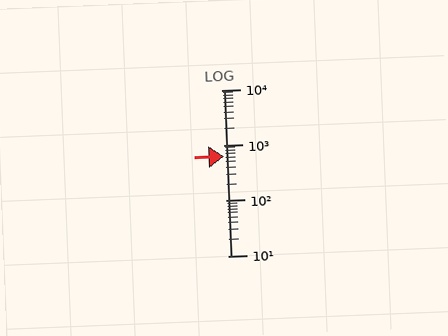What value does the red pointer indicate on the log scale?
The pointer indicates approximately 630.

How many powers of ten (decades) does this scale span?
The scale spans 3 decades, from 10 to 10000.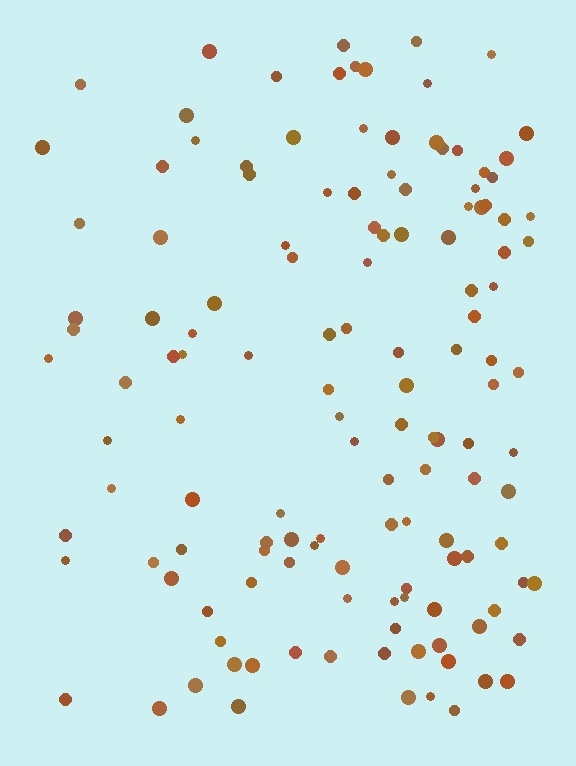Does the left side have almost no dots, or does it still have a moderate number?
Still a moderate number, just noticeably fewer than the right.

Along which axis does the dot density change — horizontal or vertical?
Horizontal.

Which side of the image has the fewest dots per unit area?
The left.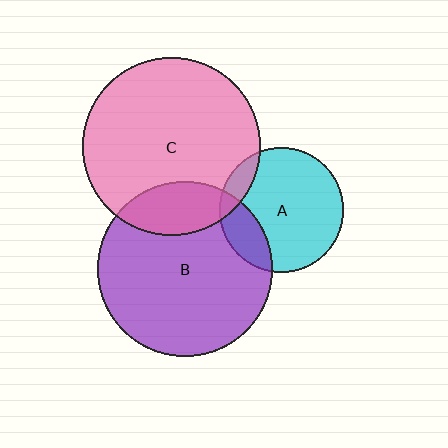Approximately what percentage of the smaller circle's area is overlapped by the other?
Approximately 20%.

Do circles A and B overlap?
Yes.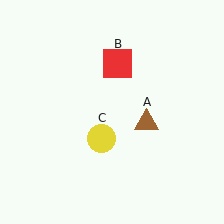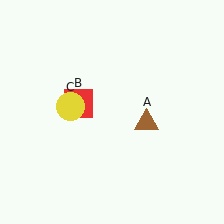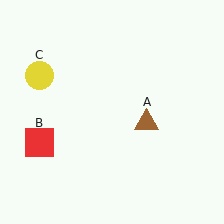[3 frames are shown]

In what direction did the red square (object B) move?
The red square (object B) moved down and to the left.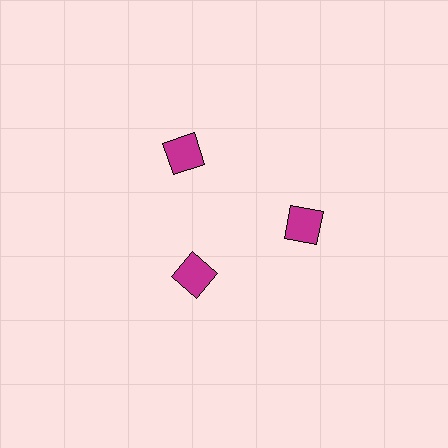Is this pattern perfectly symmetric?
No. The 3 magenta squares are arranged in a ring, but one element near the 7 o'clock position is pulled inward toward the center, breaking the 3-fold rotational symmetry.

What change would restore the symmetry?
The symmetry would be restored by moving it outward, back onto the ring so that all 3 squares sit at equal angles and equal distance from the center.